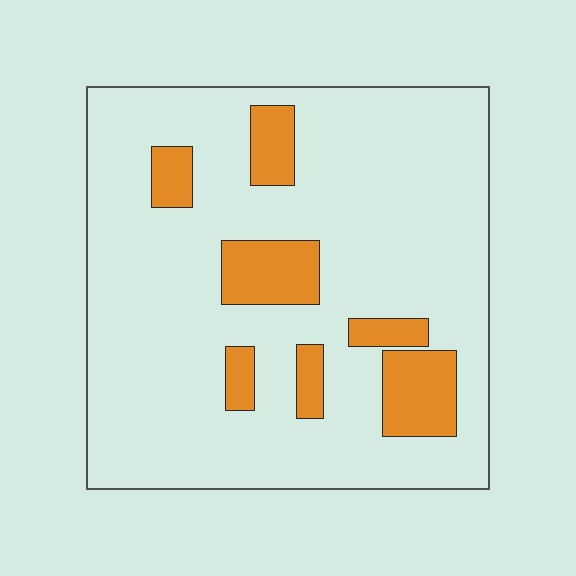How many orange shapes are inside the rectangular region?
7.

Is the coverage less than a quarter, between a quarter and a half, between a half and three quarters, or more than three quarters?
Less than a quarter.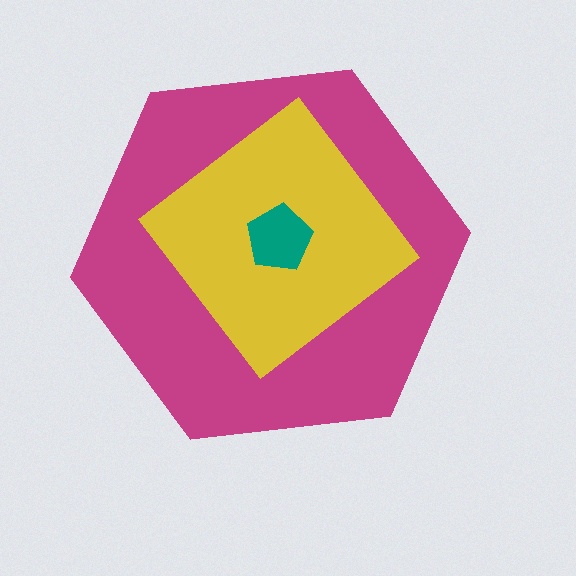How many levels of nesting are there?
3.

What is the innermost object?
The teal pentagon.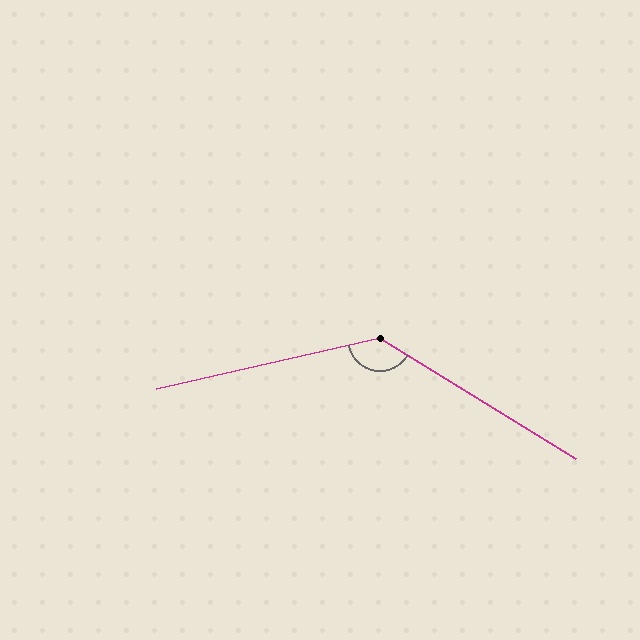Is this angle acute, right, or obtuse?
It is obtuse.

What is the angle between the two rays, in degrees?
Approximately 136 degrees.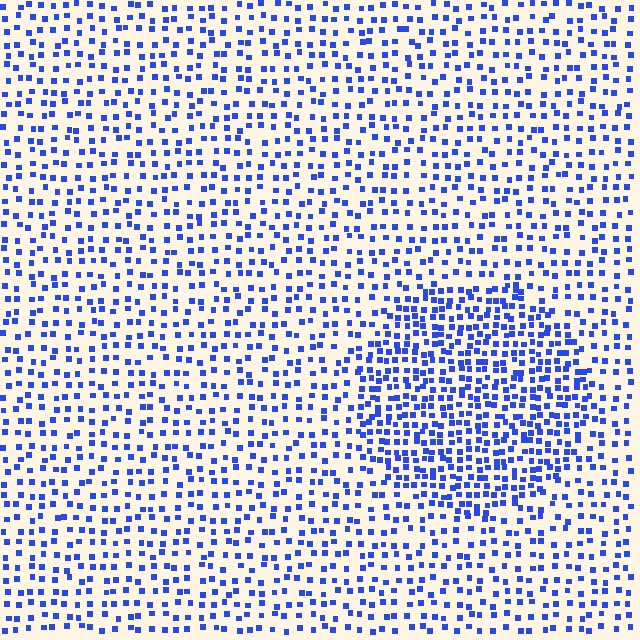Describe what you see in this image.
The image contains small blue elements arranged at two different densities. A circle-shaped region is visible where the elements are more densely packed than the surrounding area.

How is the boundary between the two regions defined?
The boundary is defined by a change in element density (approximately 1.9x ratio). All elements are the same color, size, and shape.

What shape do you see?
I see a circle.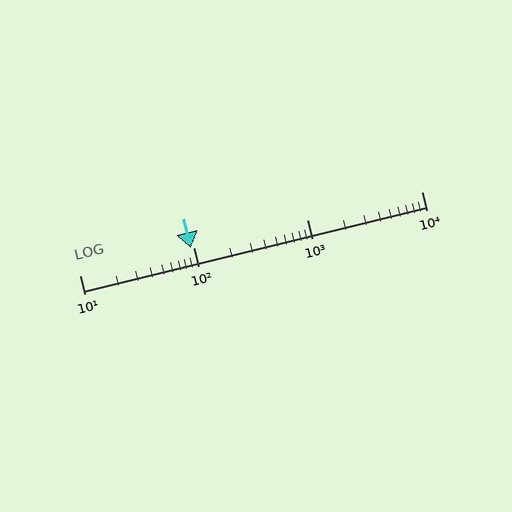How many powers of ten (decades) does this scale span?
The scale spans 3 decades, from 10 to 10000.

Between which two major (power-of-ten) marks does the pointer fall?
The pointer is between 10 and 100.